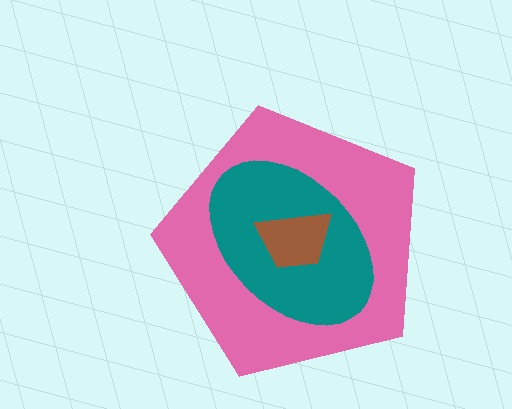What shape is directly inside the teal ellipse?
The brown trapezoid.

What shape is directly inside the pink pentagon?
The teal ellipse.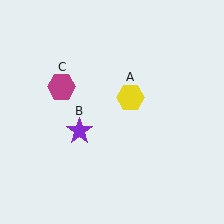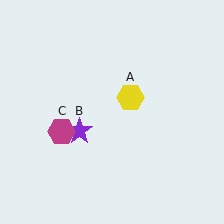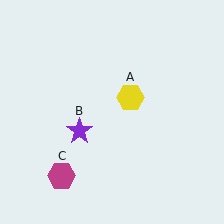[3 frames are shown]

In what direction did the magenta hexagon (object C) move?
The magenta hexagon (object C) moved down.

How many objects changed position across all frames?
1 object changed position: magenta hexagon (object C).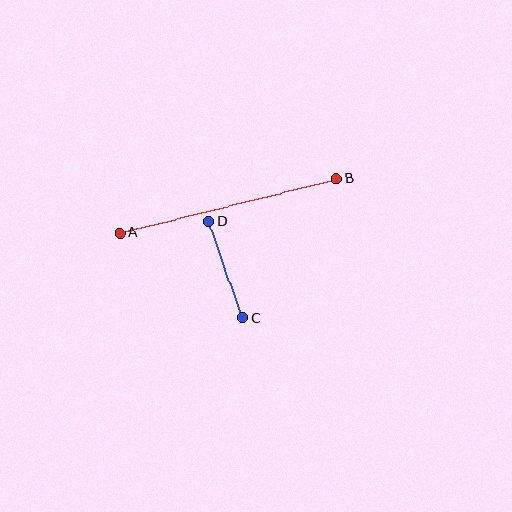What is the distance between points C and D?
The distance is approximately 103 pixels.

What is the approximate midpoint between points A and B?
The midpoint is at approximately (228, 206) pixels.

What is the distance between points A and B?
The distance is approximately 223 pixels.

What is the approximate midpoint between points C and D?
The midpoint is at approximately (226, 270) pixels.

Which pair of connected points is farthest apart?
Points A and B are farthest apart.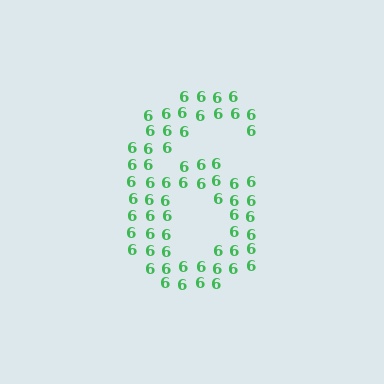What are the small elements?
The small elements are digit 6's.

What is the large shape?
The large shape is the digit 6.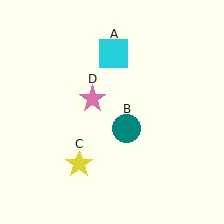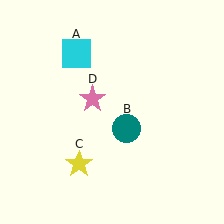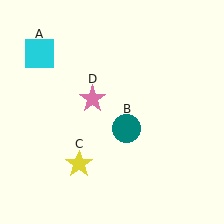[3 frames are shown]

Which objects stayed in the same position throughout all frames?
Teal circle (object B) and yellow star (object C) and pink star (object D) remained stationary.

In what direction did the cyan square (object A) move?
The cyan square (object A) moved left.